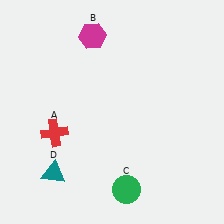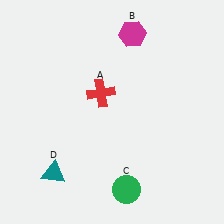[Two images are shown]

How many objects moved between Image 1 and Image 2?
2 objects moved between the two images.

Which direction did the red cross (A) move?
The red cross (A) moved right.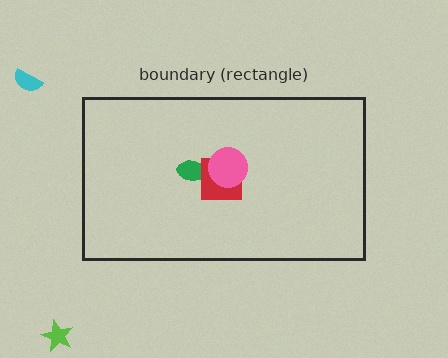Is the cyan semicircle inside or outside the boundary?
Outside.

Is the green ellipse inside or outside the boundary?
Inside.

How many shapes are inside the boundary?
3 inside, 2 outside.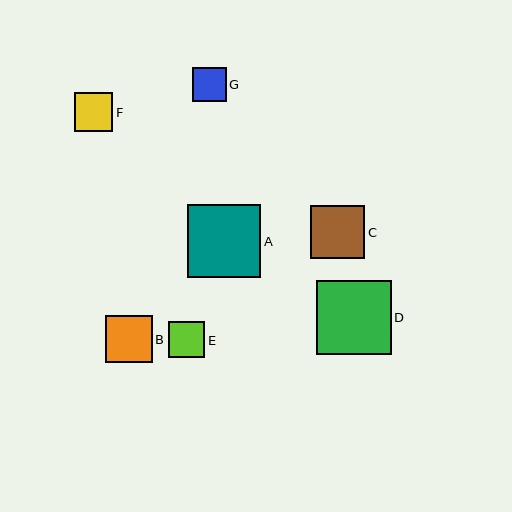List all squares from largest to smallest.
From largest to smallest: D, A, C, B, F, E, G.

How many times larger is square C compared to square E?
Square C is approximately 1.5 times the size of square E.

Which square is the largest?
Square D is the largest with a size of approximately 74 pixels.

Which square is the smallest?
Square G is the smallest with a size of approximately 34 pixels.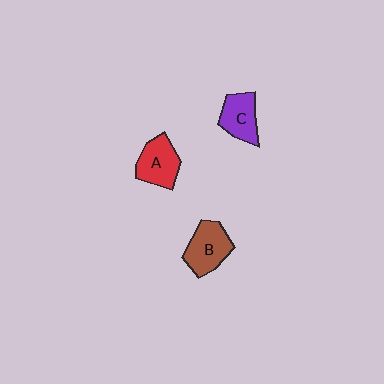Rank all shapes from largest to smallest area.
From largest to smallest: B (brown), A (red), C (purple).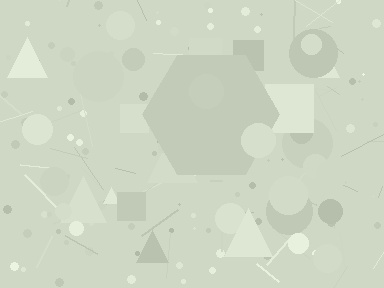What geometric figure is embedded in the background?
A hexagon is embedded in the background.